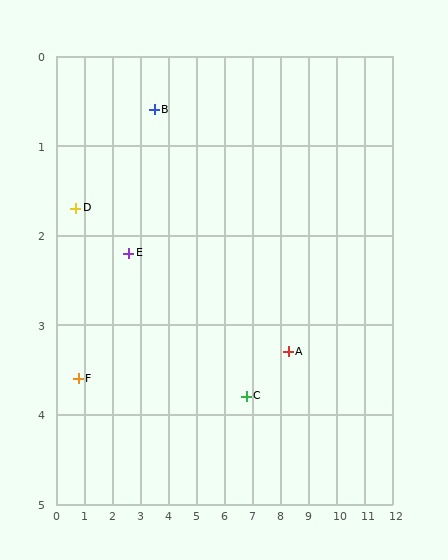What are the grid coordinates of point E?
Point E is at approximately (2.6, 2.2).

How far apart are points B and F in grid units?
Points B and F are about 4.0 grid units apart.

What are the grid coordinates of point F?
Point F is at approximately (0.8, 3.6).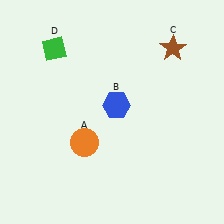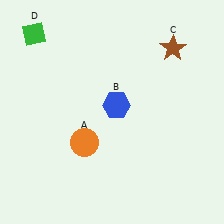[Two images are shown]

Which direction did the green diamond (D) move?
The green diamond (D) moved left.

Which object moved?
The green diamond (D) moved left.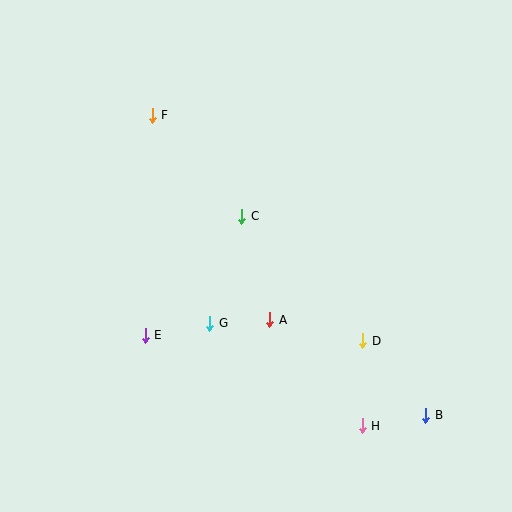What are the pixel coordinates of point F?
Point F is at (152, 115).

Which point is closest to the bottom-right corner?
Point B is closest to the bottom-right corner.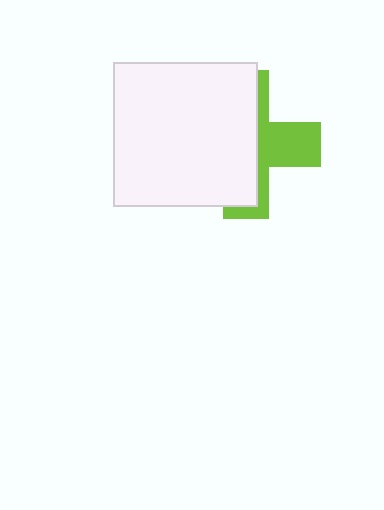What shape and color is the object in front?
The object in front is a white square.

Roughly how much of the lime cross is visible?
A small part of it is visible (roughly 39%).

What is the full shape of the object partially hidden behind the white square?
The partially hidden object is a lime cross.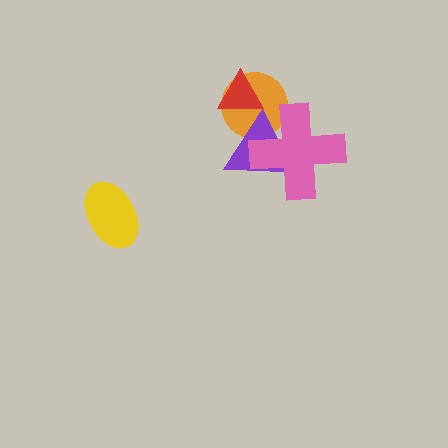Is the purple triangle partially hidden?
Yes, it is partially covered by another shape.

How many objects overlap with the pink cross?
2 objects overlap with the pink cross.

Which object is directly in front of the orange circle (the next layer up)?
The red triangle is directly in front of the orange circle.